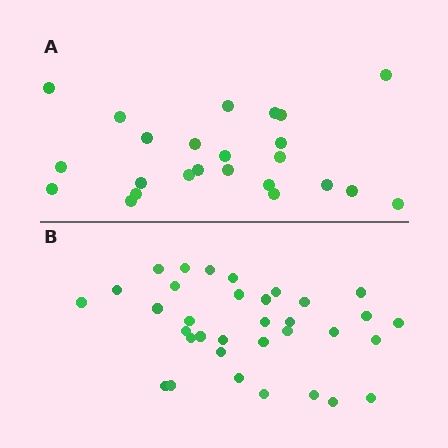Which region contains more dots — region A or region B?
Region B (the bottom region) has more dots.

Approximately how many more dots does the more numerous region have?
Region B has roughly 10 or so more dots than region A.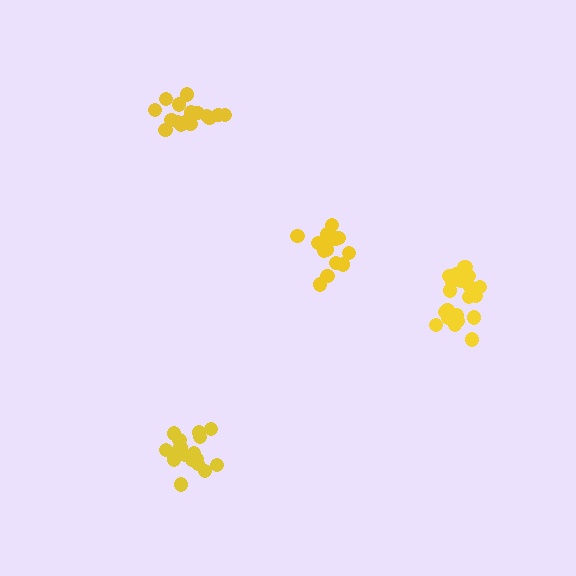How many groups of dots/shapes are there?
There are 4 groups.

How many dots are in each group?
Group 1: 17 dots, Group 2: 15 dots, Group 3: 17 dots, Group 4: 21 dots (70 total).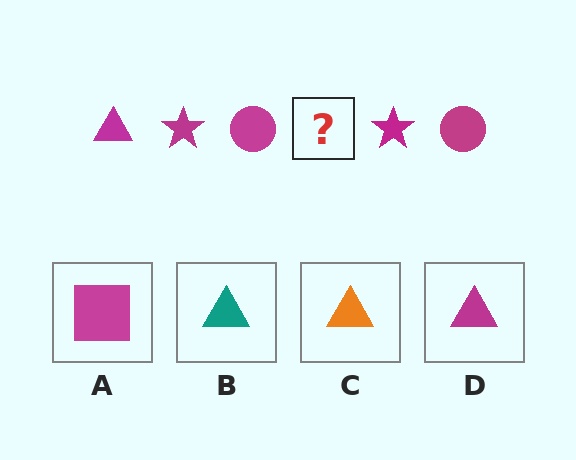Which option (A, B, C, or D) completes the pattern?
D.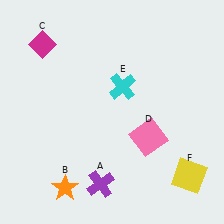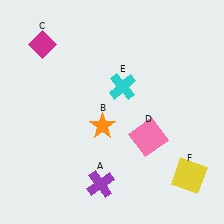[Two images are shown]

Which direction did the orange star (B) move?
The orange star (B) moved up.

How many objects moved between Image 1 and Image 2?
1 object moved between the two images.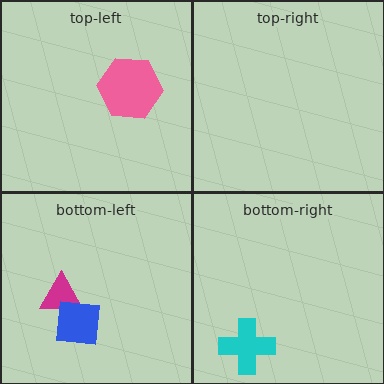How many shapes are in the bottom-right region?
1.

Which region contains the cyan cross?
The bottom-right region.